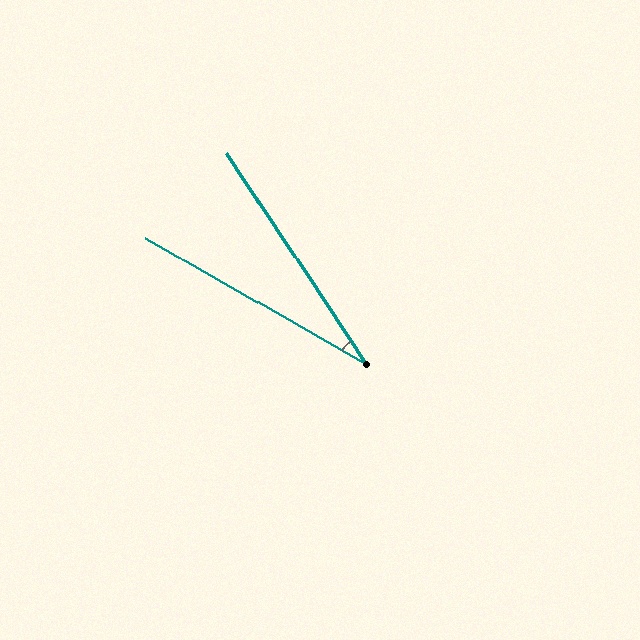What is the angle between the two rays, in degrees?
Approximately 27 degrees.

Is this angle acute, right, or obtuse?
It is acute.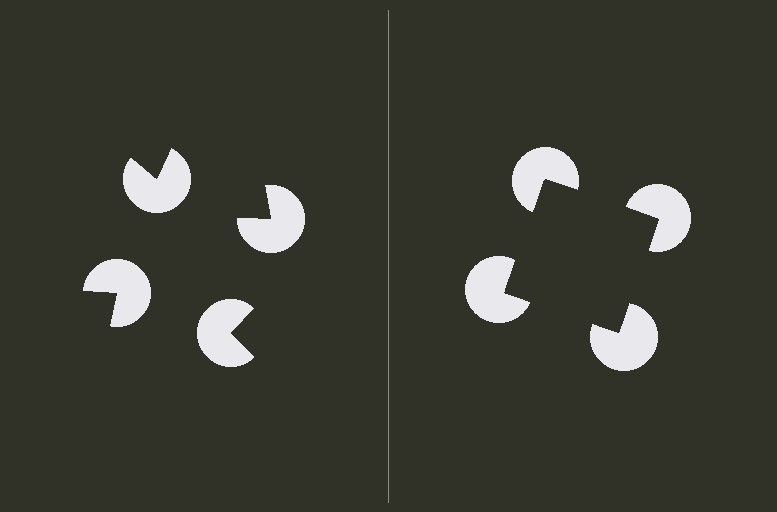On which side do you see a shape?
An illusory square appears on the right side. On the left side the wedge cuts are rotated, so no coherent shape forms.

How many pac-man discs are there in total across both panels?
8 — 4 on each side.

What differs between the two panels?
The pac-man discs are positioned identically on both sides; only the wedge orientations differ. On the right they align to a square; on the left they are misaligned.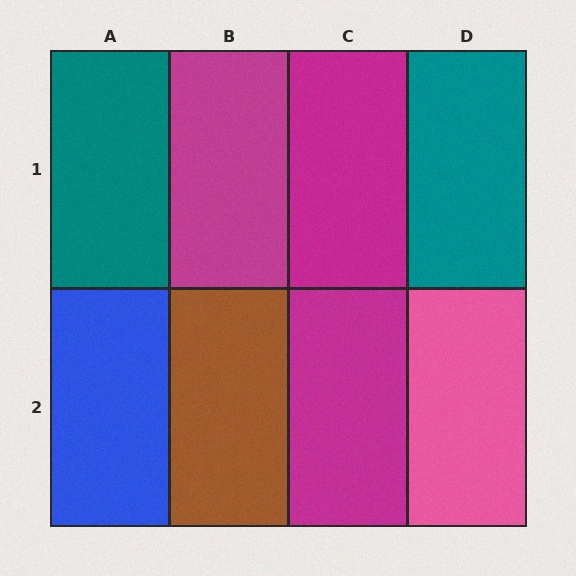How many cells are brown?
1 cell is brown.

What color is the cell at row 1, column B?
Magenta.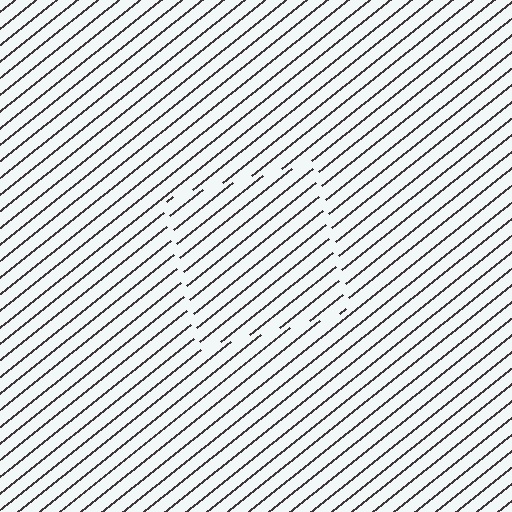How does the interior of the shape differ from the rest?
The interior of the shape contains the same grating, shifted by half a period — the contour is defined by the phase discontinuity where line-ends from the inner and outer gratings abut.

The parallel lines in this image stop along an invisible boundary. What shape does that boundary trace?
An illusory square. The interior of the shape contains the same grating, shifted by half a period — the contour is defined by the phase discontinuity where line-ends from the inner and outer gratings abut.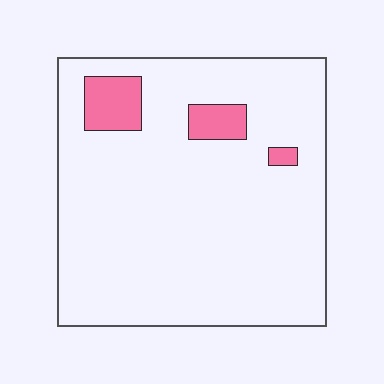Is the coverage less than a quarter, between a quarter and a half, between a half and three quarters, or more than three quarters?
Less than a quarter.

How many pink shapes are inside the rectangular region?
3.